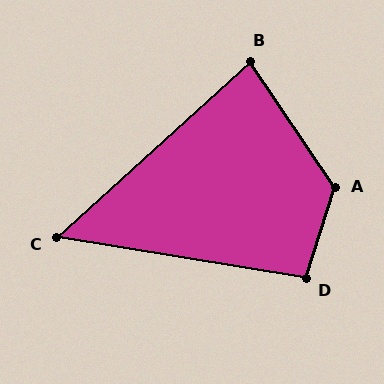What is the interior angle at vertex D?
Approximately 98 degrees (obtuse).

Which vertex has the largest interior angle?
A, at approximately 128 degrees.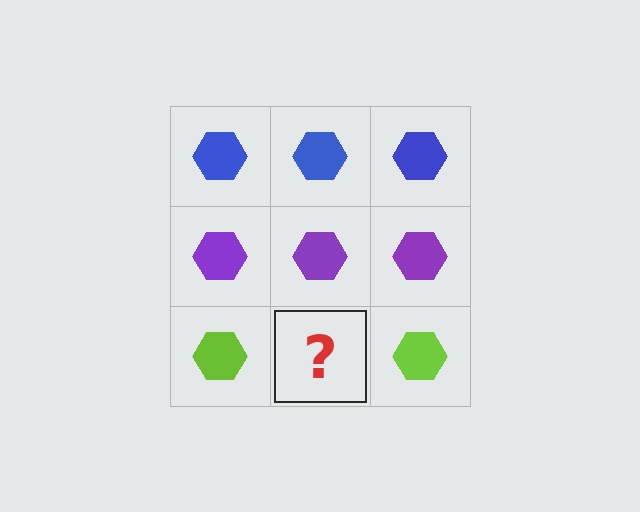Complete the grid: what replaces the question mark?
The question mark should be replaced with a lime hexagon.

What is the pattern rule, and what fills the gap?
The rule is that each row has a consistent color. The gap should be filled with a lime hexagon.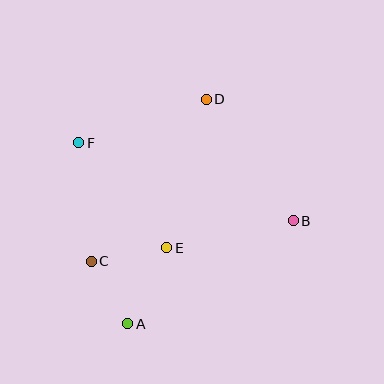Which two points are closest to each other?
Points A and C are closest to each other.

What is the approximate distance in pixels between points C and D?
The distance between C and D is approximately 199 pixels.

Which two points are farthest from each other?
Points A and D are farthest from each other.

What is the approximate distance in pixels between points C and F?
The distance between C and F is approximately 119 pixels.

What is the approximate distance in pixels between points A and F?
The distance between A and F is approximately 188 pixels.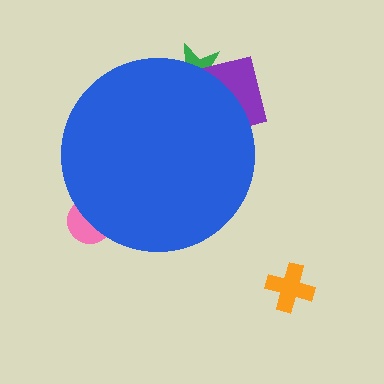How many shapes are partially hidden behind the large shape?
3 shapes are partially hidden.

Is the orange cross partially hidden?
No, the orange cross is fully visible.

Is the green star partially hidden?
Yes, the green star is partially hidden behind the blue circle.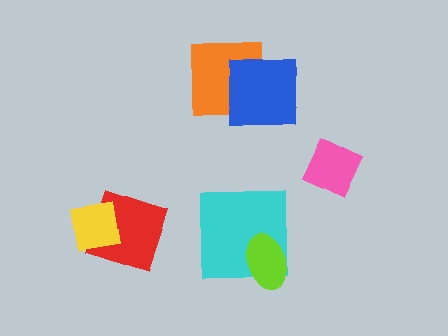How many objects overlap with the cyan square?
1 object overlaps with the cyan square.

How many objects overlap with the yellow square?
1 object overlaps with the yellow square.